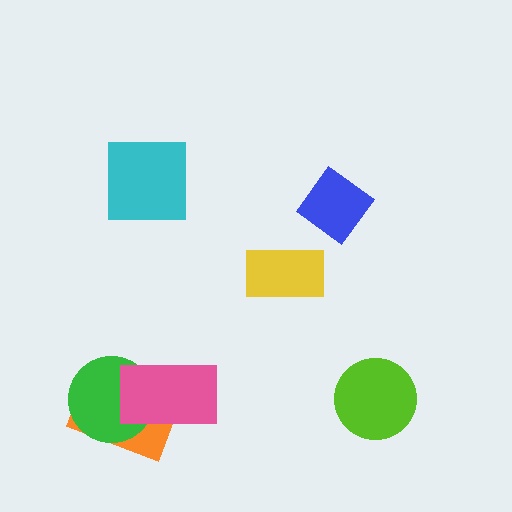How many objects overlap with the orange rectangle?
2 objects overlap with the orange rectangle.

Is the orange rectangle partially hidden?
Yes, it is partially covered by another shape.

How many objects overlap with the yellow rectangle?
0 objects overlap with the yellow rectangle.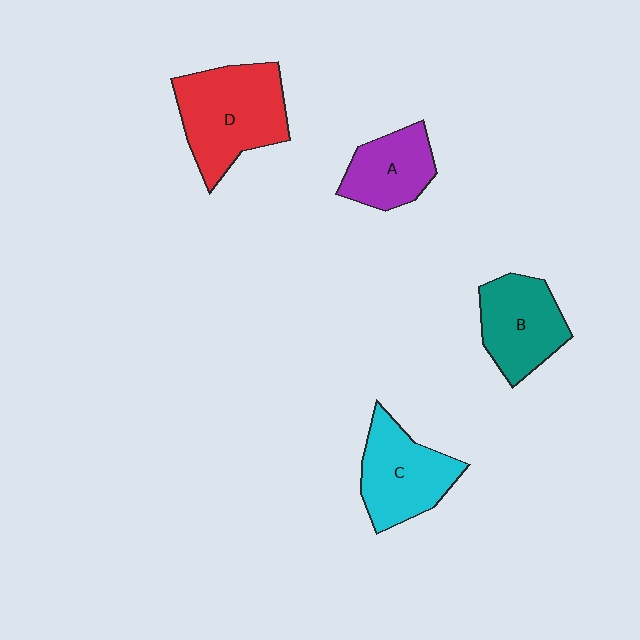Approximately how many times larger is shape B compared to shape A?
Approximately 1.2 times.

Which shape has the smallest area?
Shape A (purple).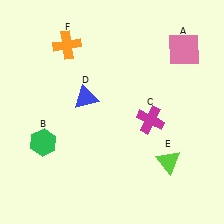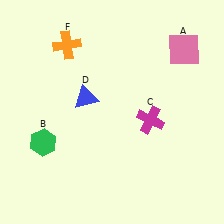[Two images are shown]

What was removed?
The lime triangle (E) was removed in Image 2.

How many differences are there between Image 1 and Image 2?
There is 1 difference between the two images.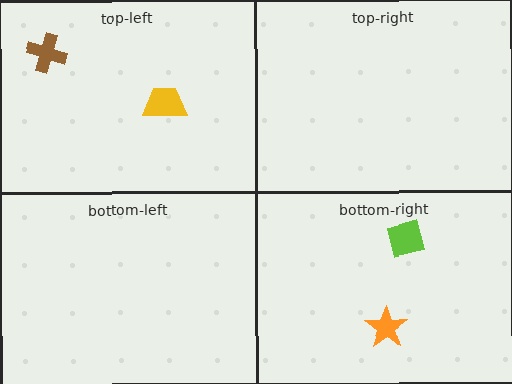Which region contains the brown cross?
The top-left region.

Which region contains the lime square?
The bottom-right region.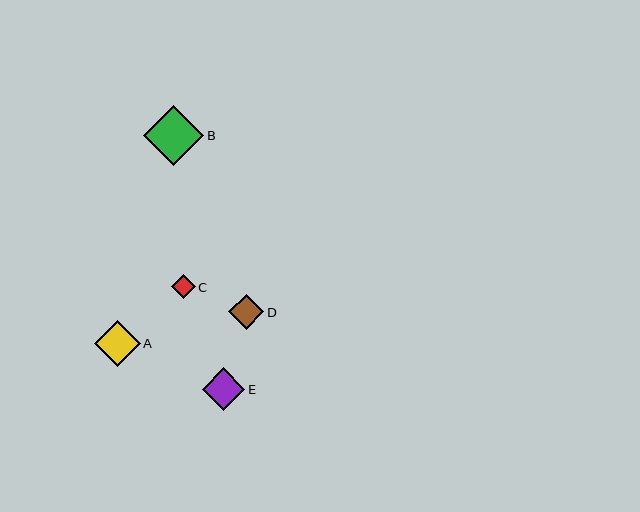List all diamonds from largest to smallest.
From largest to smallest: B, A, E, D, C.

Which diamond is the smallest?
Diamond C is the smallest with a size of approximately 24 pixels.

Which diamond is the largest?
Diamond B is the largest with a size of approximately 61 pixels.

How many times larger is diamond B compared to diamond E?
Diamond B is approximately 1.4 times the size of diamond E.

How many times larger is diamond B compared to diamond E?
Diamond B is approximately 1.4 times the size of diamond E.